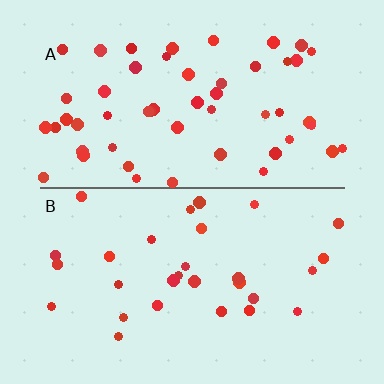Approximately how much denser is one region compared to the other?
Approximately 1.8× — region A over region B.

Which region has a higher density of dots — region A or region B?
A (the top).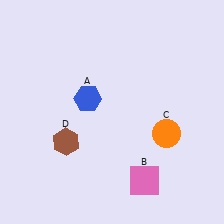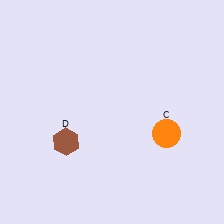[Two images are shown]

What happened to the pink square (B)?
The pink square (B) was removed in Image 2. It was in the bottom-right area of Image 1.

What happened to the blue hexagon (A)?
The blue hexagon (A) was removed in Image 2. It was in the top-left area of Image 1.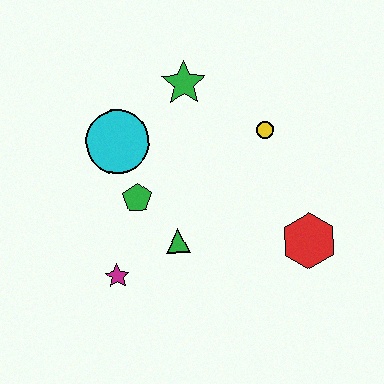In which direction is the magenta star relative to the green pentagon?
The magenta star is below the green pentagon.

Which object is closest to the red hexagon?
The yellow circle is closest to the red hexagon.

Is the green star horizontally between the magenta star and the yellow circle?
Yes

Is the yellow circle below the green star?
Yes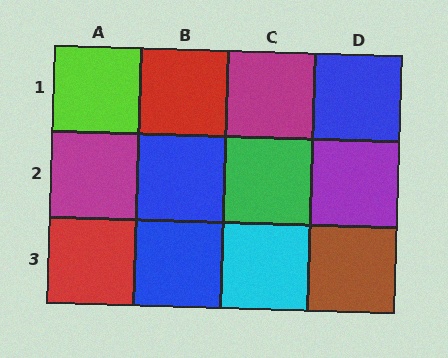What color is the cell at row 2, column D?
Purple.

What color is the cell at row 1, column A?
Lime.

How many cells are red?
2 cells are red.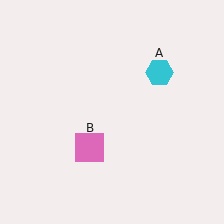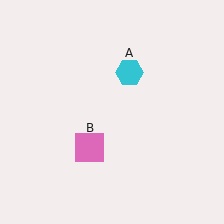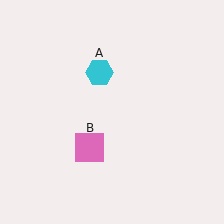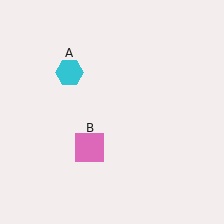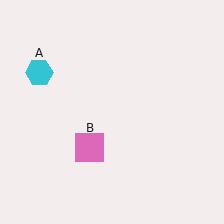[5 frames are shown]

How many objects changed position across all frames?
1 object changed position: cyan hexagon (object A).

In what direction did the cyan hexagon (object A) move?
The cyan hexagon (object A) moved left.